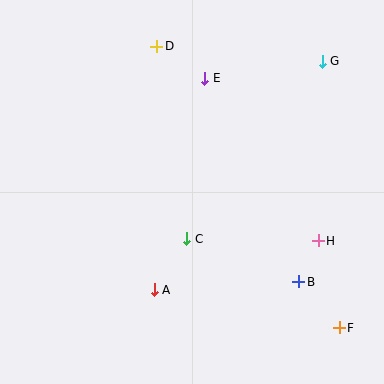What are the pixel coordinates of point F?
Point F is at (339, 328).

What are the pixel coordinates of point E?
Point E is at (205, 78).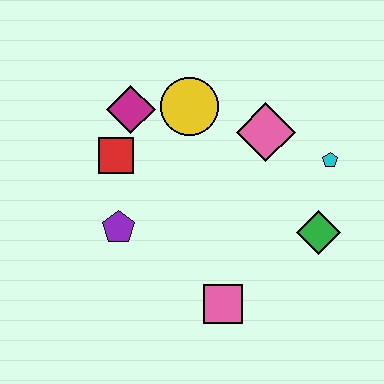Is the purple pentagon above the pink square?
Yes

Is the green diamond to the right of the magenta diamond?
Yes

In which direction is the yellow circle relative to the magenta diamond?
The yellow circle is to the right of the magenta diamond.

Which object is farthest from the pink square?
The magenta diamond is farthest from the pink square.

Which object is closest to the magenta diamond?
The red square is closest to the magenta diamond.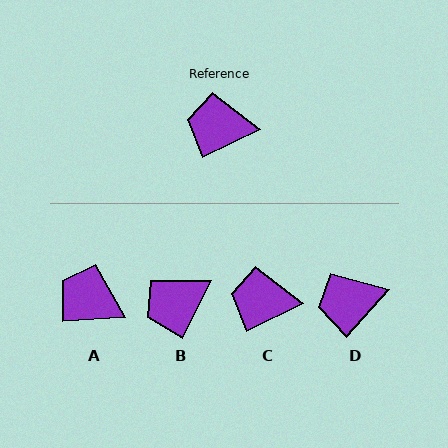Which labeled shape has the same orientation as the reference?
C.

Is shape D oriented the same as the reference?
No, it is off by about 22 degrees.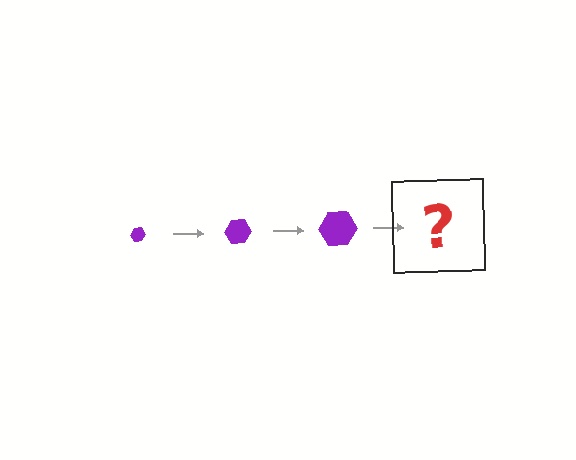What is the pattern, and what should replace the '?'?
The pattern is that the hexagon gets progressively larger each step. The '?' should be a purple hexagon, larger than the previous one.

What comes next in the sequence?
The next element should be a purple hexagon, larger than the previous one.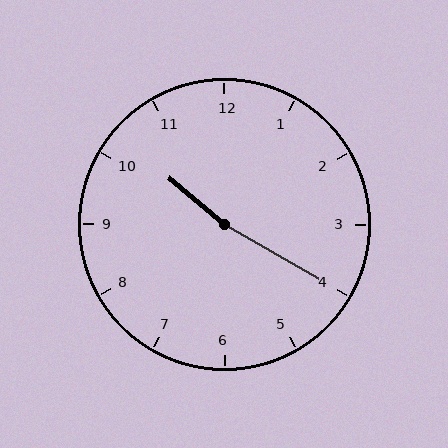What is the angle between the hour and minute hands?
Approximately 170 degrees.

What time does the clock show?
10:20.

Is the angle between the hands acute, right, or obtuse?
It is obtuse.